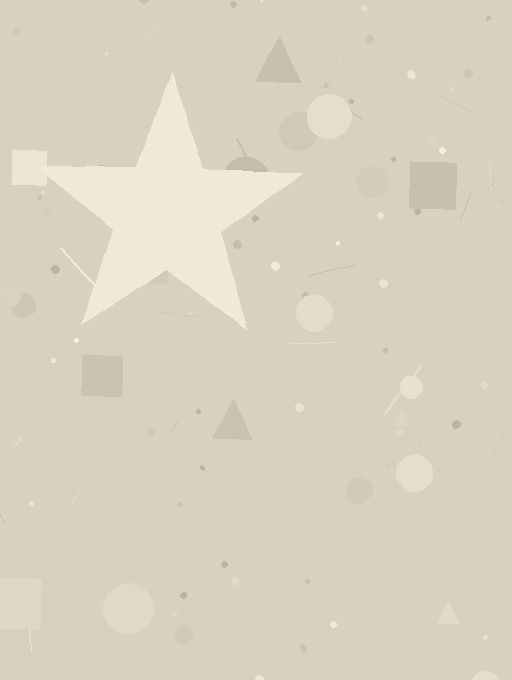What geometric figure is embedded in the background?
A star is embedded in the background.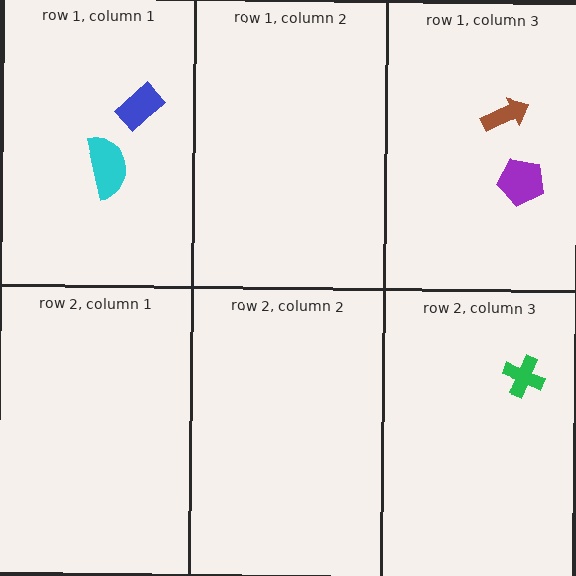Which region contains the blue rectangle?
The row 1, column 1 region.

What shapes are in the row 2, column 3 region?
The green cross.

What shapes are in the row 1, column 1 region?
The blue rectangle, the cyan semicircle.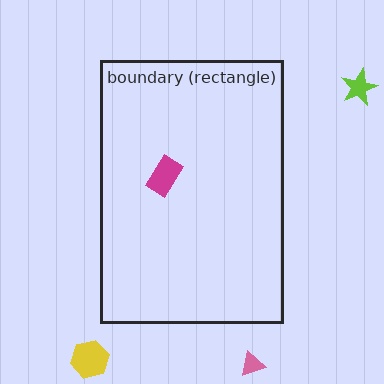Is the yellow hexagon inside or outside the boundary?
Outside.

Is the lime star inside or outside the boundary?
Outside.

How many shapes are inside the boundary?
1 inside, 3 outside.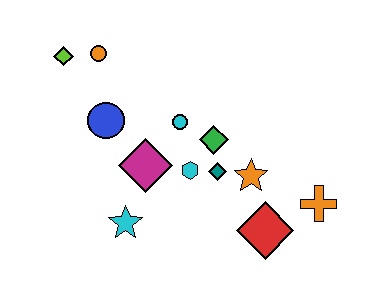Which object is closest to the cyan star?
The magenta diamond is closest to the cyan star.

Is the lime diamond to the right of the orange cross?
No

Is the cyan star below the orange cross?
Yes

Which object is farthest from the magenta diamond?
The orange cross is farthest from the magenta diamond.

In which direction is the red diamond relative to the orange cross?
The red diamond is to the left of the orange cross.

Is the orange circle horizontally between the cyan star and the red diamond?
No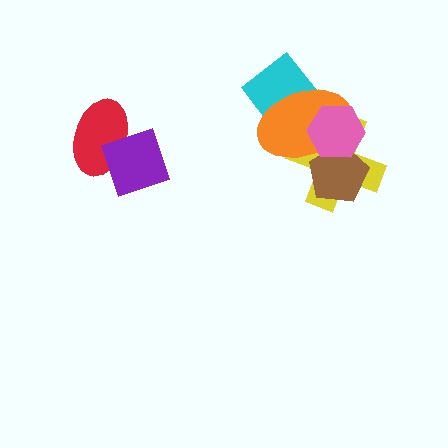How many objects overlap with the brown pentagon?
3 objects overlap with the brown pentagon.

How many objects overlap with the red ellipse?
1 object overlaps with the red ellipse.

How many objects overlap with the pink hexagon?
3 objects overlap with the pink hexagon.